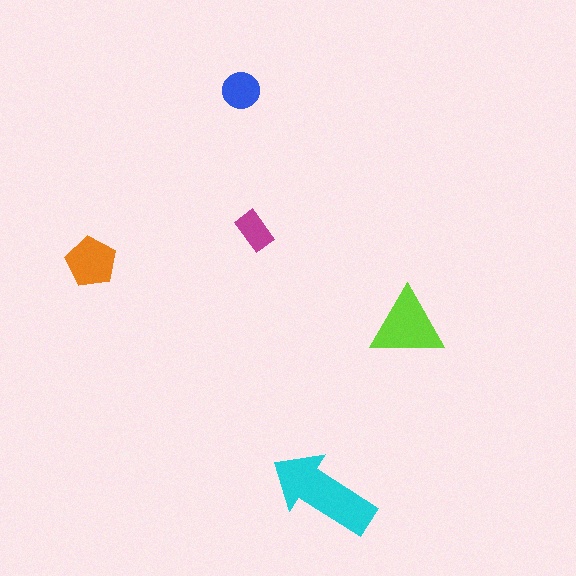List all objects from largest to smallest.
The cyan arrow, the lime triangle, the orange pentagon, the blue circle, the magenta rectangle.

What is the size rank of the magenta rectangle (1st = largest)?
5th.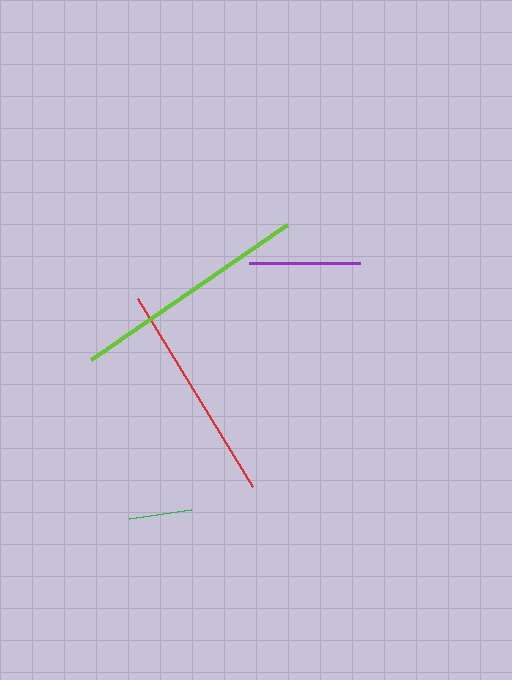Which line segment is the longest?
The lime line is the longest at approximately 238 pixels.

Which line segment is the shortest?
The green line is the shortest at approximately 63 pixels.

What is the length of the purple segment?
The purple segment is approximately 111 pixels long.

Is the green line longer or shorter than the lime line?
The lime line is longer than the green line.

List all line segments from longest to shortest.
From longest to shortest: lime, red, purple, green.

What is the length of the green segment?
The green segment is approximately 63 pixels long.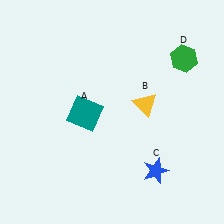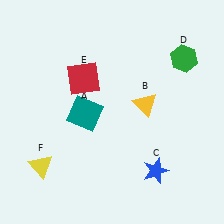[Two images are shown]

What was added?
A red square (E), a yellow triangle (F) were added in Image 2.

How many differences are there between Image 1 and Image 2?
There are 2 differences between the two images.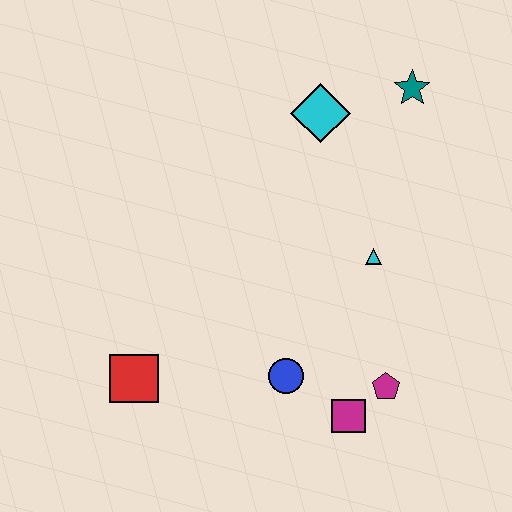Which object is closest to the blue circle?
The magenta square is closest to the blue circle.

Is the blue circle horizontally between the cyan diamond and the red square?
Yes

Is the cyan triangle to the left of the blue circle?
No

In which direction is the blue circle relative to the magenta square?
The blue circle is to the left of the magenta square.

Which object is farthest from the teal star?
The red square is farthest from the teal star.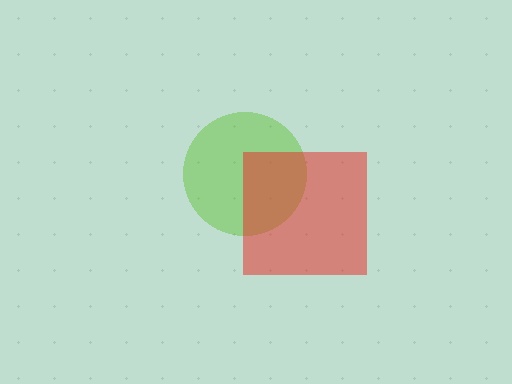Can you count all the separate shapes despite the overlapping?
Yes, there are 2 separate shapes.